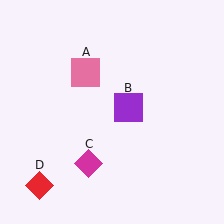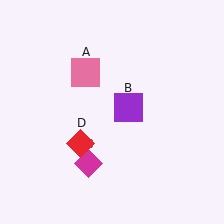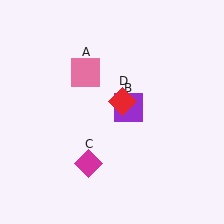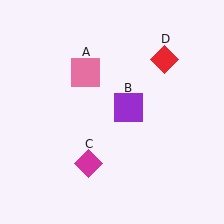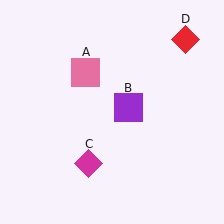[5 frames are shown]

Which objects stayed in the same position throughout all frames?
Pink square (object A) and purple square (object B) and magenta diamond (object C) remained stationary.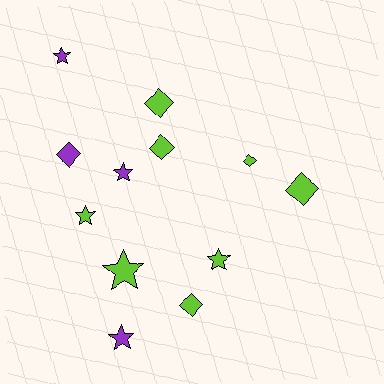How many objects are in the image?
There are 12 objects.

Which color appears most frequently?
Lime, with 8 objects.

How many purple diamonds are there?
There is 1 purple diamond.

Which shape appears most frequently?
Star, with 6 objects.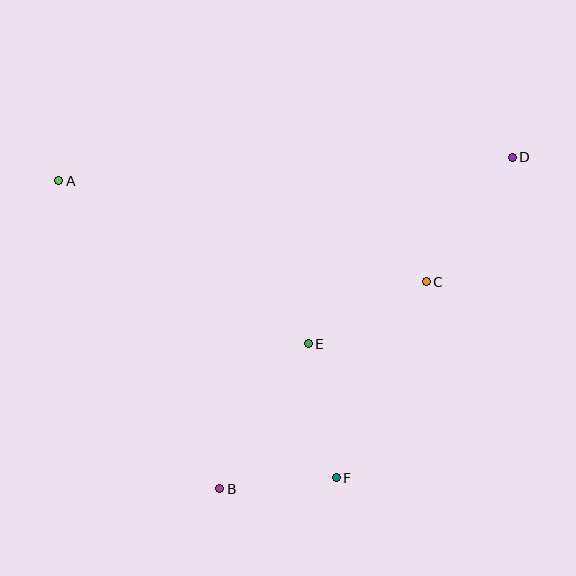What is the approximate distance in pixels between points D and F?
The distance between D and F is approximately 366 pixels.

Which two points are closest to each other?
Points B and F are closest to each other.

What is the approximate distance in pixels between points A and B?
The distance between A and B is approximately 348 pixels.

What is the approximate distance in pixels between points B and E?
The distance between B and E is approximately 170 pixels.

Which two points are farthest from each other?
Points A and D are farthest from each other.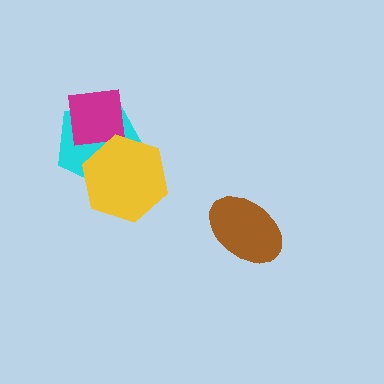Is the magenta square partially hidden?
No, no other shape covers it.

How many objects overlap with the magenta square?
1 object overlaps with the magenta square.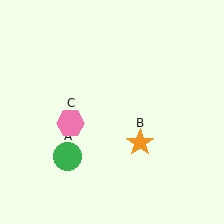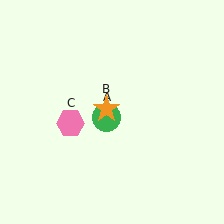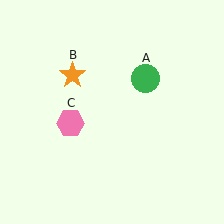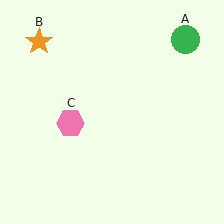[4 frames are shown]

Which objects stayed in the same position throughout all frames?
Pink hexagon (object C) remained stationary.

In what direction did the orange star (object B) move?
The orange star (object B) moved up and to the left.